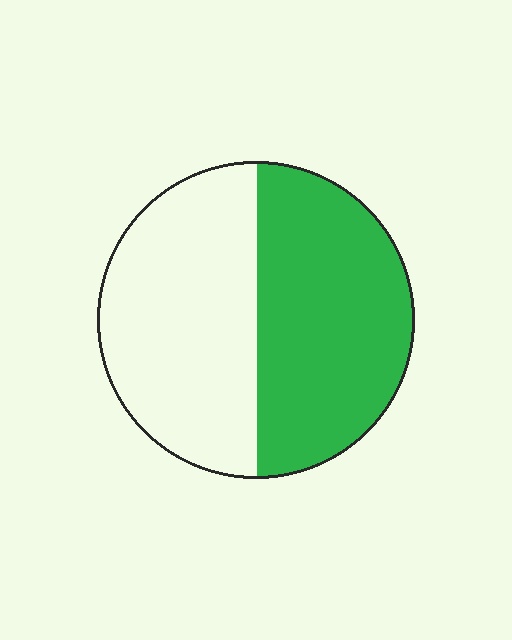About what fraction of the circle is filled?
About one half (1/2).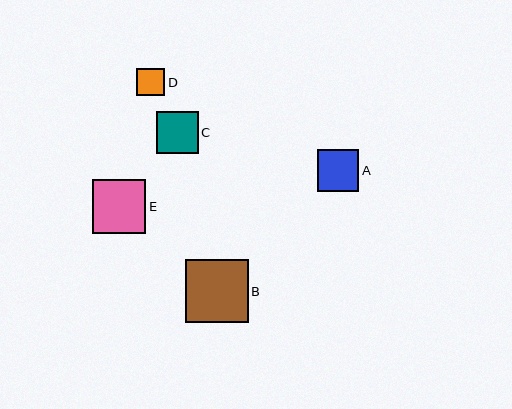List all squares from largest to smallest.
From largest to smallest: B, E, C, A, D.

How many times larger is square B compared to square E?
Square B is approximately 1.2 times the size of square E.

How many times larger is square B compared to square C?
Square B is approximately 1.5 times the size of square C.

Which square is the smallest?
Square D is the smallest with a size of approximately 28 pixels.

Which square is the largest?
Square B is the largest with a size of approximately 63 pixels.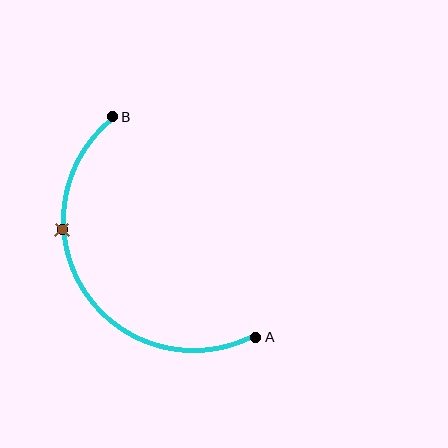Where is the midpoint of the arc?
The arc midpoint is the point on the curve farthest from the straight line joining A and B. It sits to the left of that line.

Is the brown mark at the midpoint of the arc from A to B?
No. The brown mark lies on the arc but is closer to endpoint B. The arc midpoint would be at the point on the curve equidistant along the arc from both A and B.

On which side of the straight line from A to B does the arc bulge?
The arc bulges to the left of the straight line connecting A and B.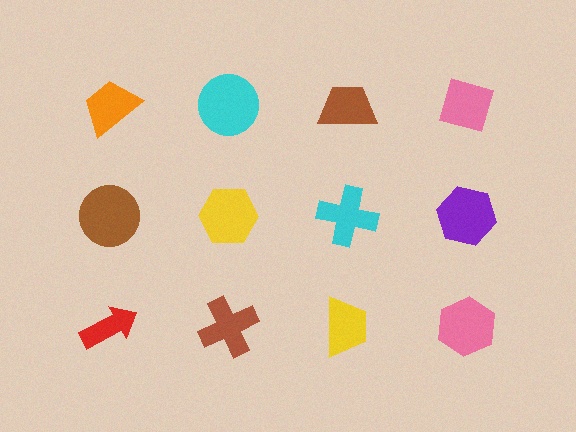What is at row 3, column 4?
A pink hexagon.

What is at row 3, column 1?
A red arrow.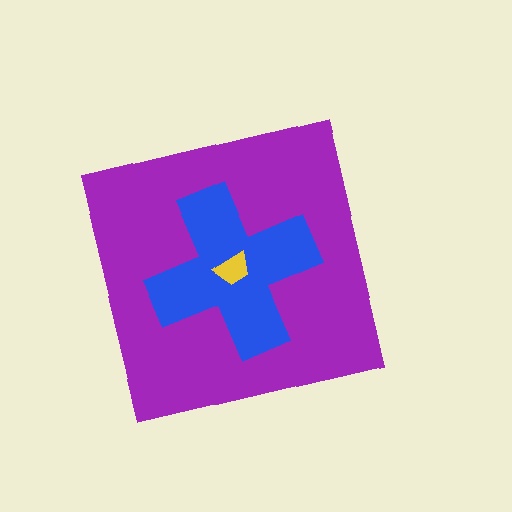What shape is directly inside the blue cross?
The yellow trapezoid.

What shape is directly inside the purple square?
The blue cross.